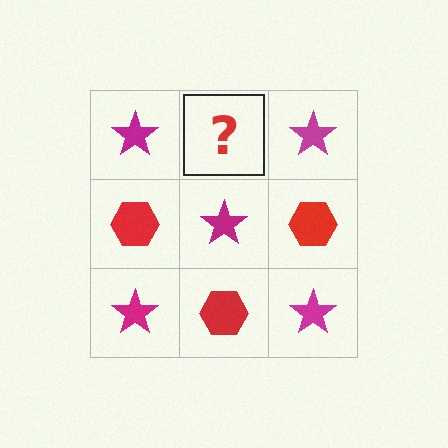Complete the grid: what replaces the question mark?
The question mark should be replaced with a red hexagon.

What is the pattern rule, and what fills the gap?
The rule is that it alternates magenta star and red hexagon in a checkerboard pattern. The gap should be filled with a red hexagon.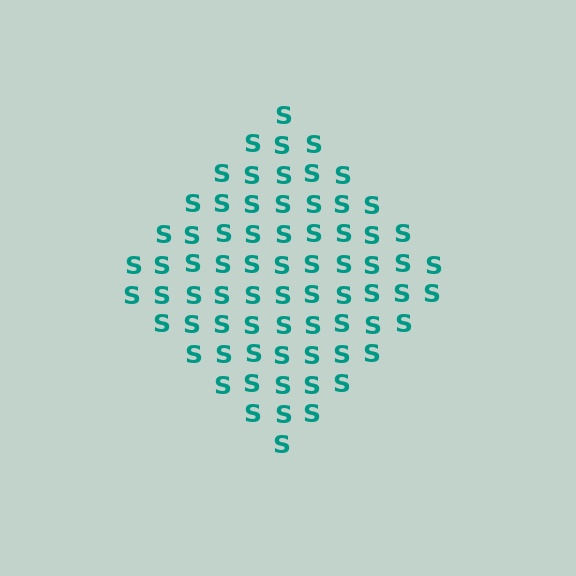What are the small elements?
The small elements are letter S's.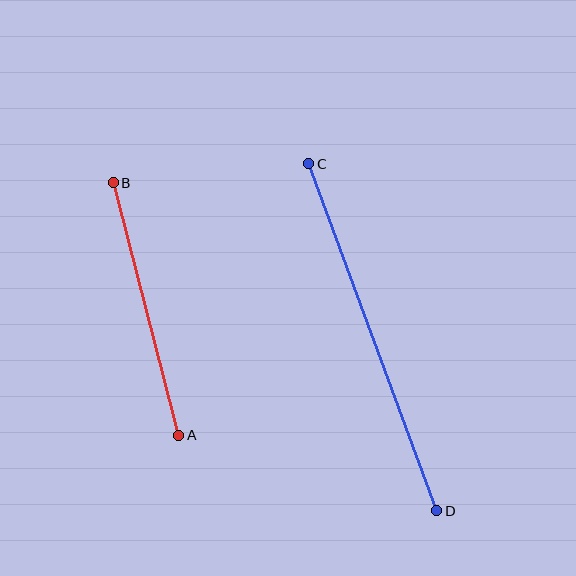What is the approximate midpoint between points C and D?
The midpoint is at approximately (373, 337) pixels.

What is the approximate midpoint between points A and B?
The midpoint is at approximately (146, 309) pixels.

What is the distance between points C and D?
The distance is approximately 370 pixels.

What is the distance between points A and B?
The distance is approximately 261 pixels.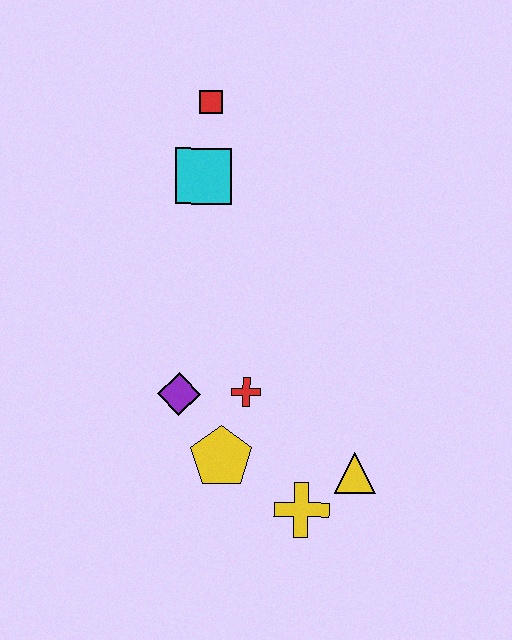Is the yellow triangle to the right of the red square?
Yes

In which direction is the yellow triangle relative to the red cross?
The yellow triangle is to the right of the red cross.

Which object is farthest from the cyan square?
The yellow cross is farthest from the cyan square.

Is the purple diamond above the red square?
No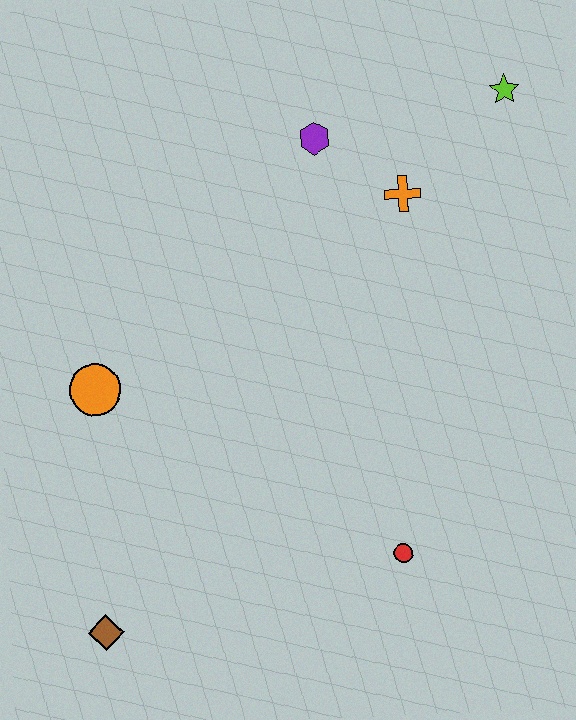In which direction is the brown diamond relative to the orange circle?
The brown diamond is below the orange circle.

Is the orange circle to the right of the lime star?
No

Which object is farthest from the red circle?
The lime star is farthest from the red circle.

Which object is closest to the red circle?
The brown diamond is closest to the red circle.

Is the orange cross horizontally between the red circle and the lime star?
Yes